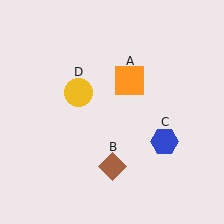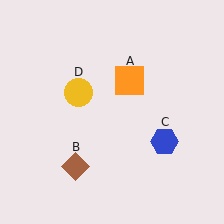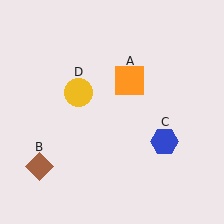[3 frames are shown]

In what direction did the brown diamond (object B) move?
The brown diamond (object B) moved left.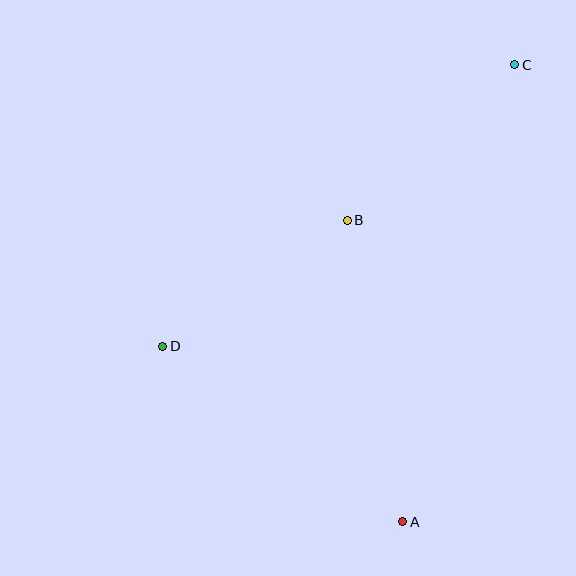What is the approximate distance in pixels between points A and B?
The distance between A and B is approximately 307 pixels.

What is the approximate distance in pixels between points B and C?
The distance between B and C is approximately 228 pixels.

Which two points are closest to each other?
Points B and D are closest to each other.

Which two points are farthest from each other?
Points A and C are farthest from each other.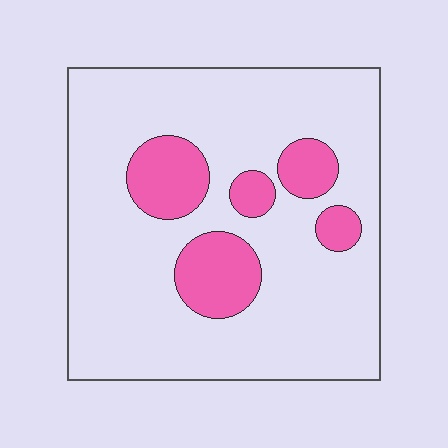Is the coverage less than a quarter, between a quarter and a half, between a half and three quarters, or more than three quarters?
Less than a quarter.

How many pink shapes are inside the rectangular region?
5.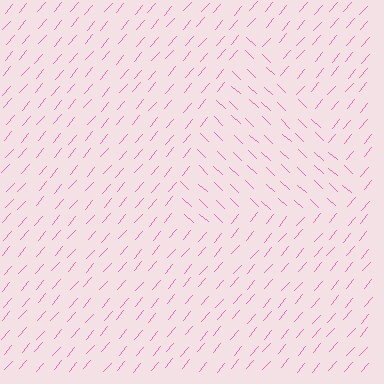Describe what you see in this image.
The image is filled with small pink line segments. A triangle region in the image has lines oriented differently from the surrounding lines, creating a visible texture boundary.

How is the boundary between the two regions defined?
The boundary is defined purely by a change in line orientation (approximately 87 degrees difference). All lines are the same color and thickness.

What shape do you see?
I see a triangle.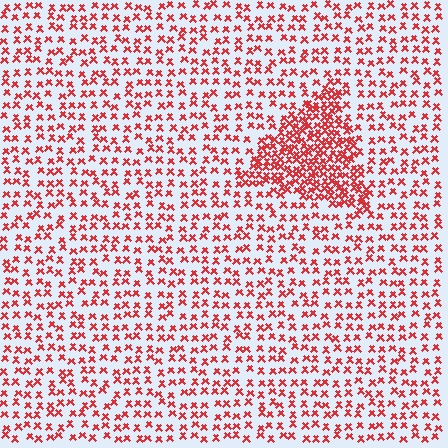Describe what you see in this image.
The image contains small red elements arranged at two different densities. A triangle-shaped region is visible where the elements are more densely packed than the surrounding area.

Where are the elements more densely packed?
The elements are more densely packed inside the triangle boundary.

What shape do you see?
I see a triangle.